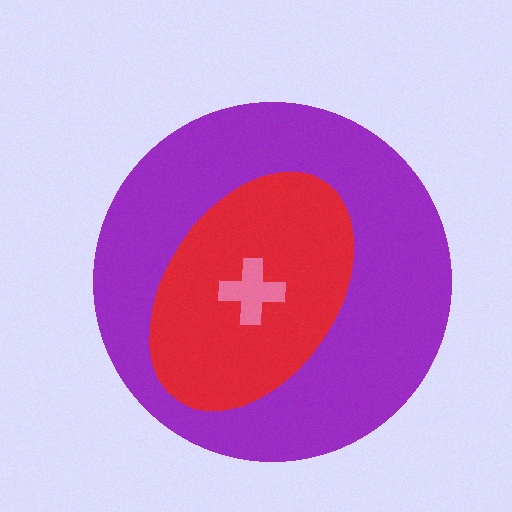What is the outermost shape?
The purple circle.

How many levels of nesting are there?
3.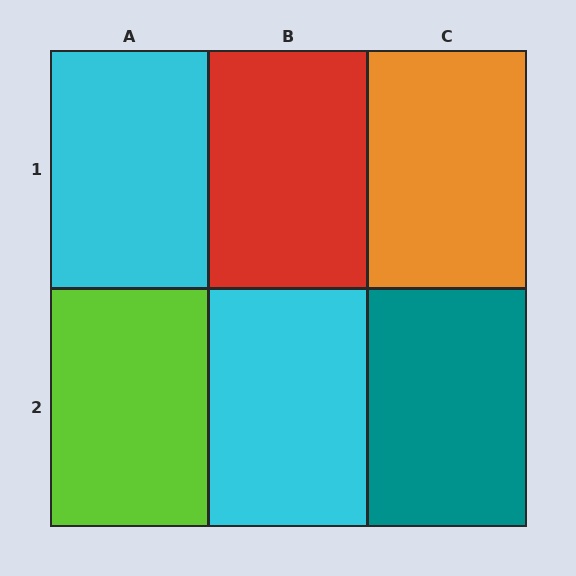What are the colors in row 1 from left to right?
Cyan, red, orange.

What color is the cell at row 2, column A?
Lime.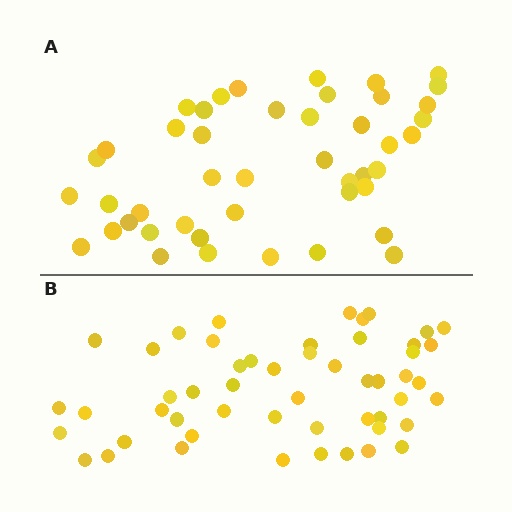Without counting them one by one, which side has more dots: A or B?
Region B (the bottom region) has more dots.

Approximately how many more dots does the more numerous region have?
Region B has roughly 8 or so more dots than region A.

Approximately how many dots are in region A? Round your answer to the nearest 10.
About 40 dots. (The exact count is 45, which rounds to 40.)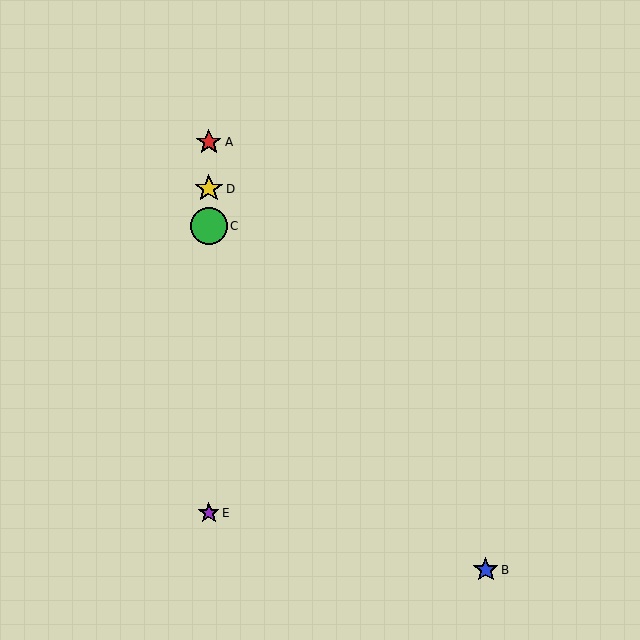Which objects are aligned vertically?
Objects A, C, D, E are aligned vertically.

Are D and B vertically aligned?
No, D is at x≈209 and B is at x≈486.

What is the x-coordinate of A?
Object A is at x≈209.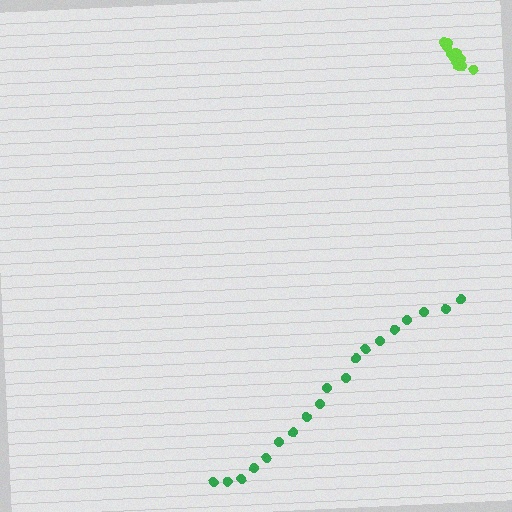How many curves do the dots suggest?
There are 2 distinct paths.